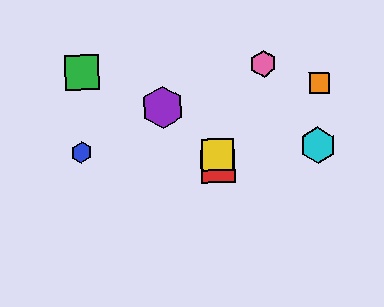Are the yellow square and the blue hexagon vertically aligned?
No, the yellow square is at x≈218 and the blue hexagon is at x≈82.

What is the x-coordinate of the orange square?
The orange square is at x≈319.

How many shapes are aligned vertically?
2 shapes (the red square, the yellow square) are aligned vertically.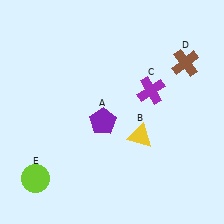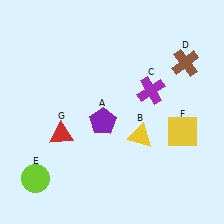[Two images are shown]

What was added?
A yellow square (F), a red triangle (G) were added in Image 2.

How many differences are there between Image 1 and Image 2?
There are 2 differences between the two images.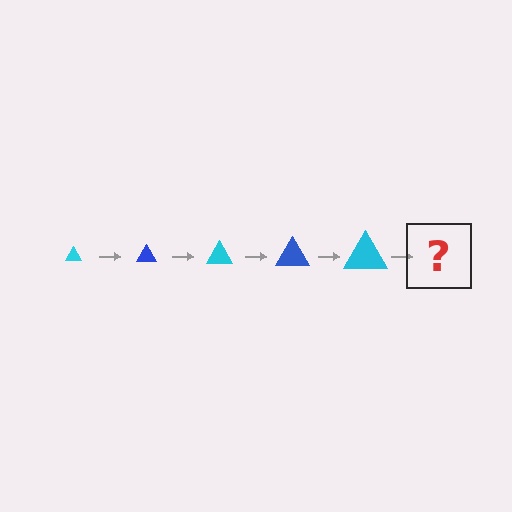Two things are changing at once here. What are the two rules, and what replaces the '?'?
The two rules are that the triangle grows larger each step and the color cycles through cyan and blue. The '?' should be a blue triangle, larger than the previous one.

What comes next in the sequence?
The next element should be a blue triangle, larger than the previous one.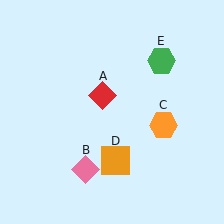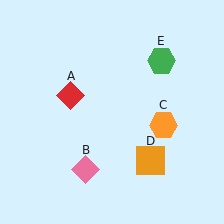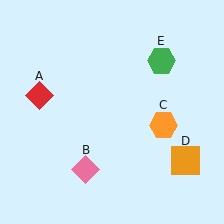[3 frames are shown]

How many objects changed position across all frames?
2 objects changed position: red diamond (object A), orange square (object D).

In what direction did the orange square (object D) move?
The orange square (object D) moved right.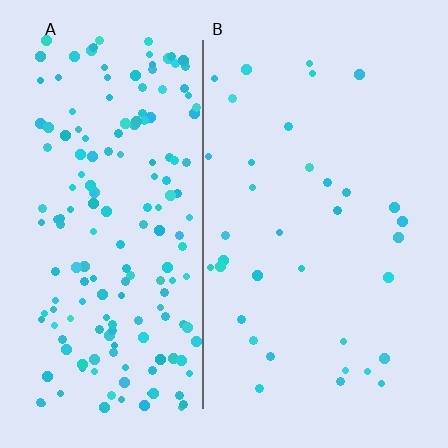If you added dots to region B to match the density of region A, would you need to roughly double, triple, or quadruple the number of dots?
Approximately quadruple.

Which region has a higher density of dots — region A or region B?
A (the left).